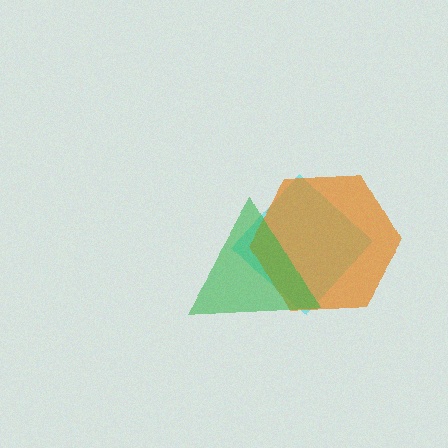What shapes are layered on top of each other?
The layered shapes are: a cyan diamond, an orange hexagon, a green triangle.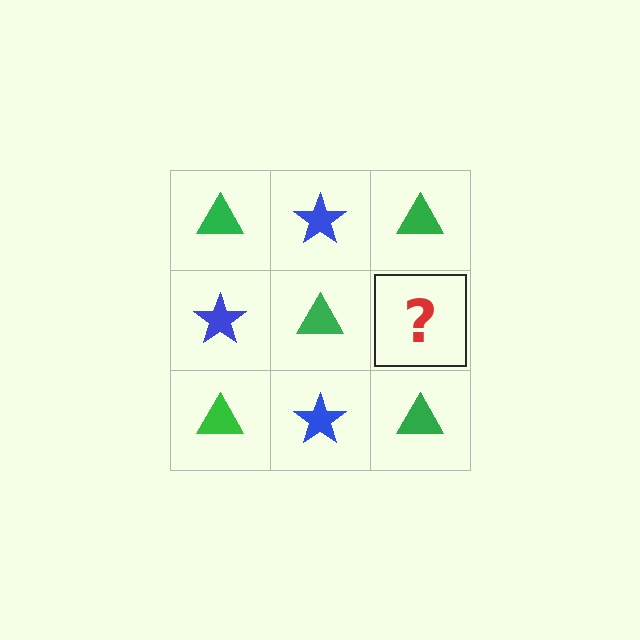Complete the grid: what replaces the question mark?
The question mark should be replaced with a blue star.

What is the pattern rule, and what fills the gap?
The rule is that it alternates green triangle and blue star in a checkerboard pattern. The gap should be filled with a blue star.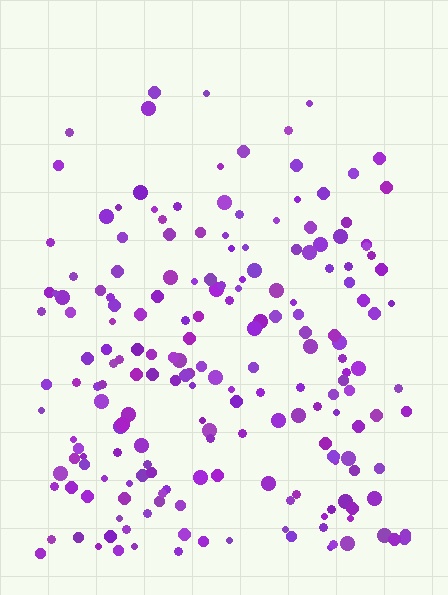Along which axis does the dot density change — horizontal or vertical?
Vertical.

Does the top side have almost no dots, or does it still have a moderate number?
Still a moderate number, just noticeably fewer than the bottom.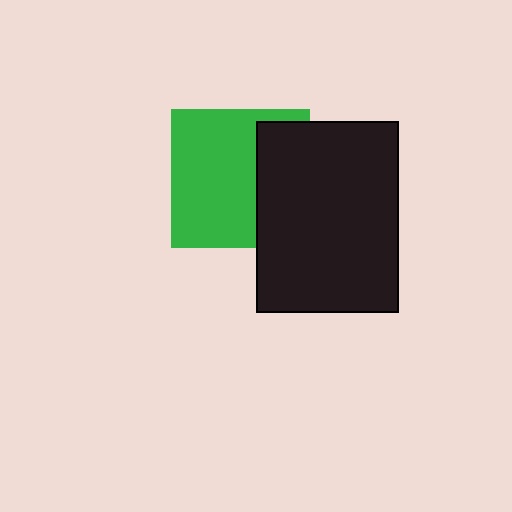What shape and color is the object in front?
The object in front is a black rectangle.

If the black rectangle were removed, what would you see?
You would see the complete green square.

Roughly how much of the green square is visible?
About half of it is visible (roughly 64%).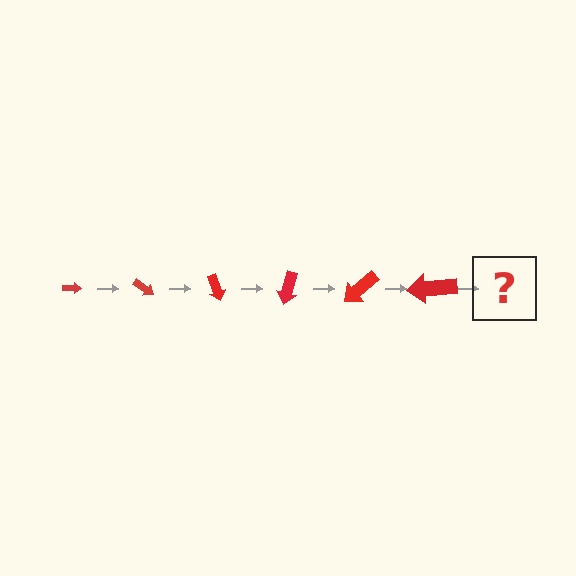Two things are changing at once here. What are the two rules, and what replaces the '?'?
The two rules are that the arrow grows larger each step and it rotates 35 degrees each step. The '?' should be an arrow, larger than the previous one and rotated 210 degrees from the start.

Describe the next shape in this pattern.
It should be an arrow, larger than the previous one and rotated 210 degrees from the start.